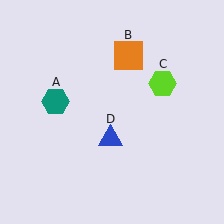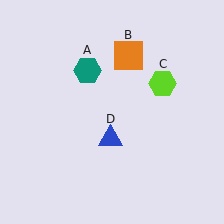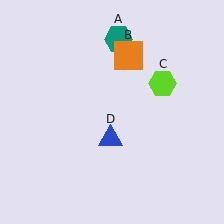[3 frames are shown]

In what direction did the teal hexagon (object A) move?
The teal hexagon (object A) moved up and to the right.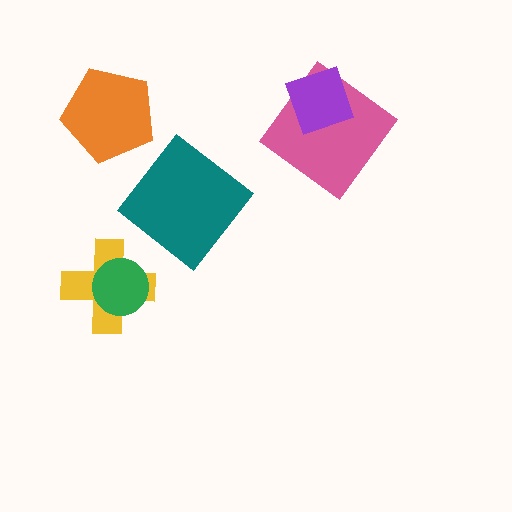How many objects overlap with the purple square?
1 object overlaps with the purple square.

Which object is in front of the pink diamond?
The purple square is in front of the pink diamond.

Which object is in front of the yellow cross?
The green circle is in front of the yellow cross.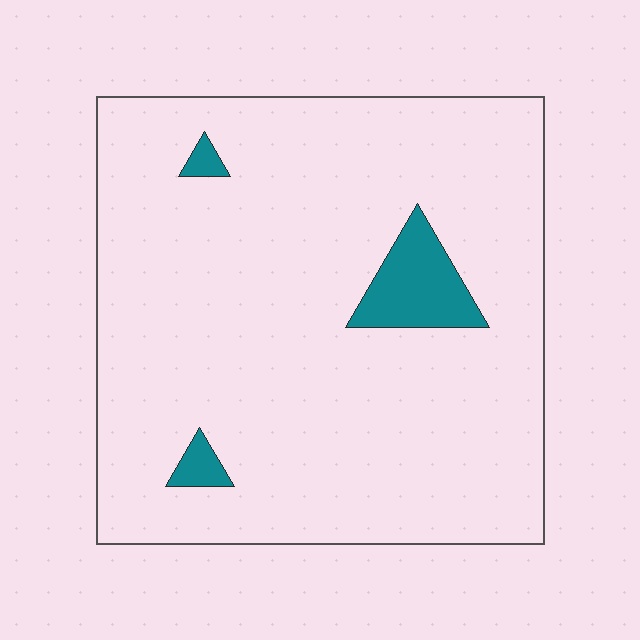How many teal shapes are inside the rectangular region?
3.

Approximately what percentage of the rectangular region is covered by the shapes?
Approximately 5%.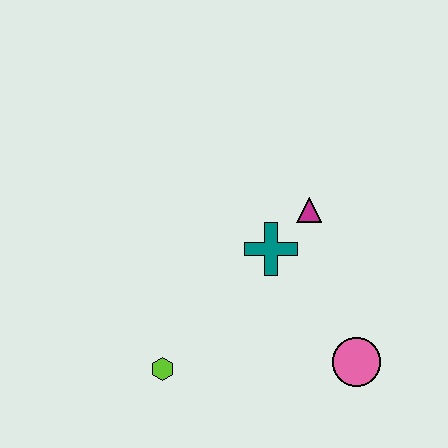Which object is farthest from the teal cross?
The lime hexagon is farthest from the teal cross.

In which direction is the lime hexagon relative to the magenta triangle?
The lime hexagon is below the magenta triangle.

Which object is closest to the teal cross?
The magenta triangle is closest to the teal cross.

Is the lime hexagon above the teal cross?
No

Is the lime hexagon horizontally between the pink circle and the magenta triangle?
No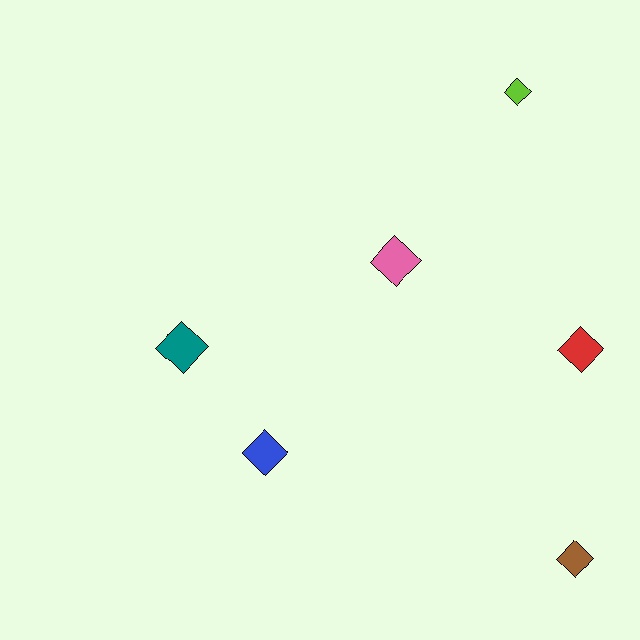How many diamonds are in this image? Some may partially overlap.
There are 6 diamonds.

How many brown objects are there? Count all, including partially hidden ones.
There is 1 brown object.